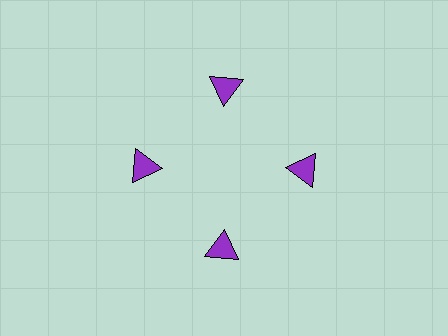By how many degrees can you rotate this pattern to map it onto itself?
The pattern maps onto itself every 90 degrees of rotation.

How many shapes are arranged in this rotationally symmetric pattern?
There are 4 shapes, arranged in 4 groups of 1.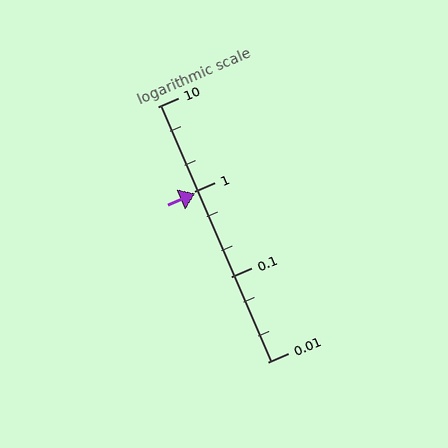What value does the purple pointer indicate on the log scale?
The pointer indicates approximately 0.96.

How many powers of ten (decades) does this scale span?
The scale spans 3 decades, from 0.01 to 10.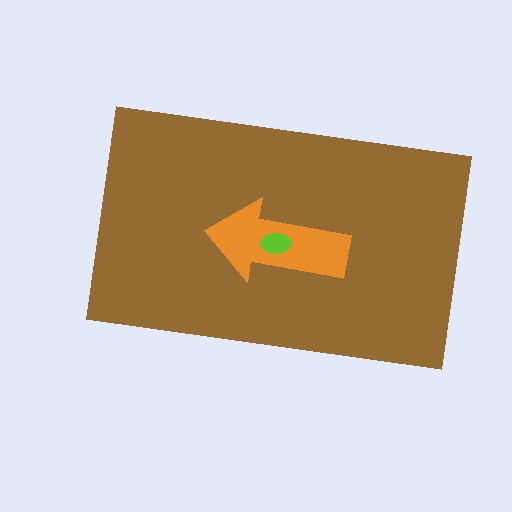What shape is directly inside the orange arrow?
The lime ellipse.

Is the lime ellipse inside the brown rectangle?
Yes.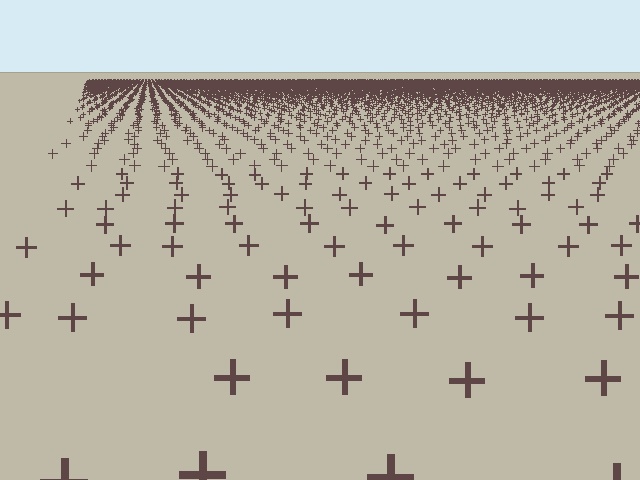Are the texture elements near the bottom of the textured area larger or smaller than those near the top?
Larger. Near the bottom, elements are closer to the viewer and appear at a bigger on-screen size.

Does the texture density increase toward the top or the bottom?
Density increases toward the top.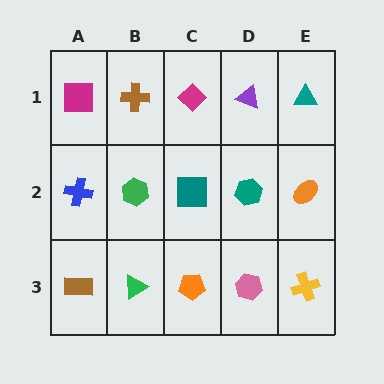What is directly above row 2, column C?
A magenta diamond.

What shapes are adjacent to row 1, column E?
An orange ellipse (row 2, column E), a purple triangle (row 1, column D).